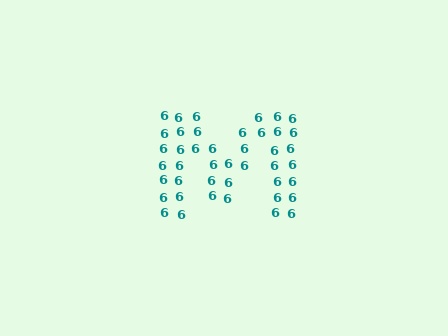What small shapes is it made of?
It is made of small digit 6's.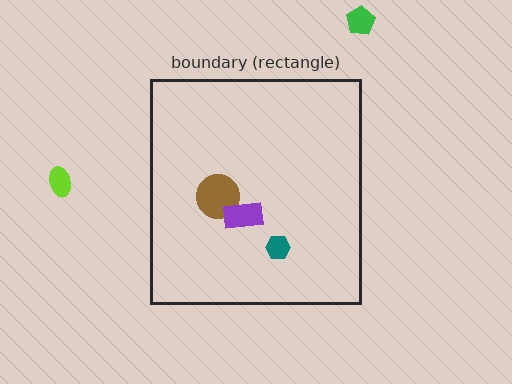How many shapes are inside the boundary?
3 inside, 2 outside.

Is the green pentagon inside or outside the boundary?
Outside.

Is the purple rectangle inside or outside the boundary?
Inside.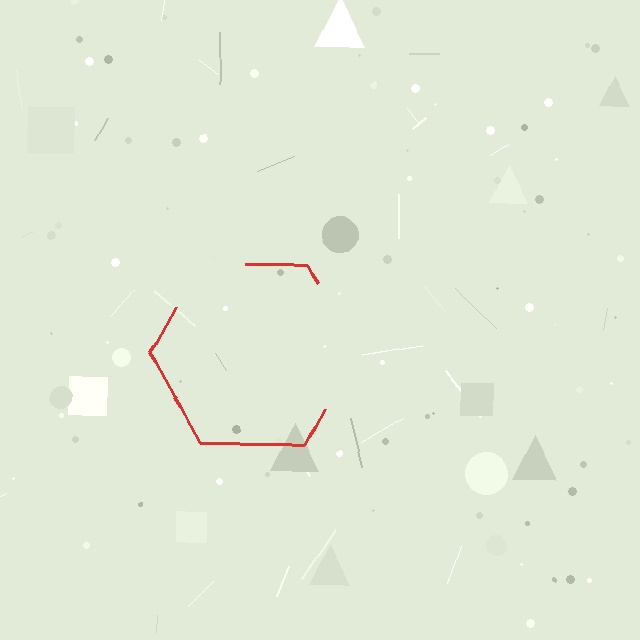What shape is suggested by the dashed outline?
The dashed outline suggests a hexagon.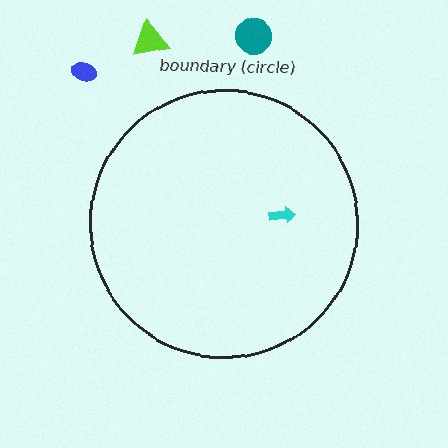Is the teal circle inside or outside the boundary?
Outside.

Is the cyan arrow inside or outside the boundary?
Inside.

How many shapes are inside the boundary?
1 inside, 3 outside.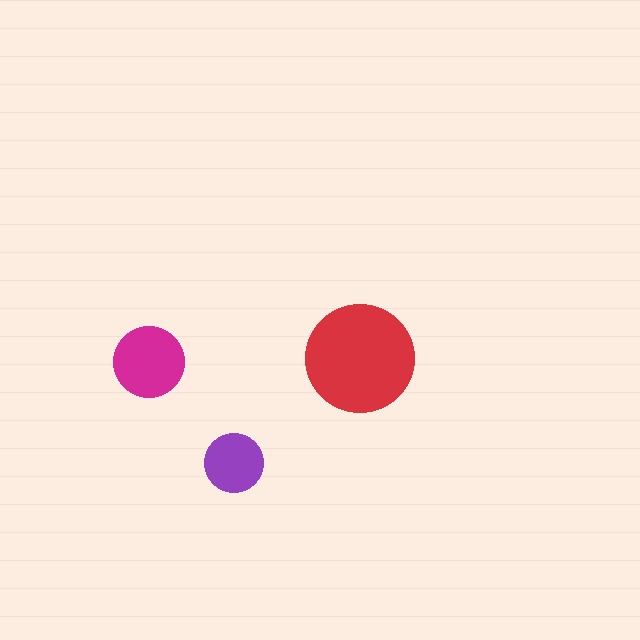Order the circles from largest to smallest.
the red one, the magenta one, the purple one.